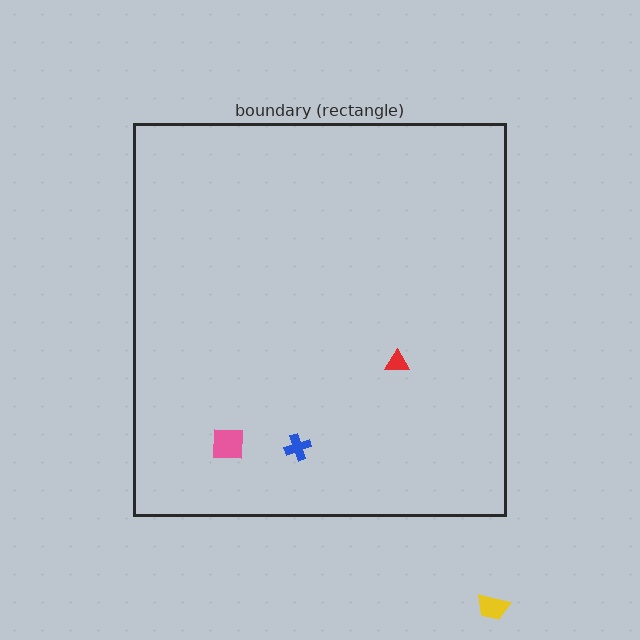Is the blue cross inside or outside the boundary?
Inside.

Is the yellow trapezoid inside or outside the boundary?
Outside.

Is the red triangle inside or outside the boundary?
Inside.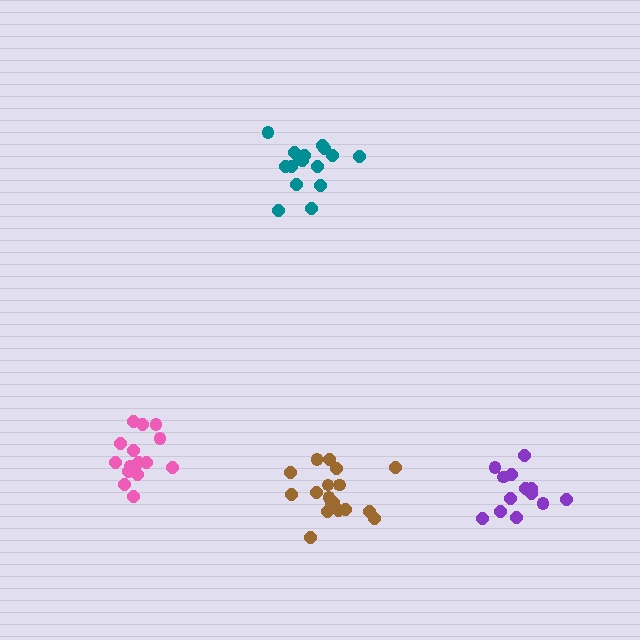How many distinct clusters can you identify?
There are 4 distinct clusters.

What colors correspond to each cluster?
The clusters are colored: teal, brown, pink, purple.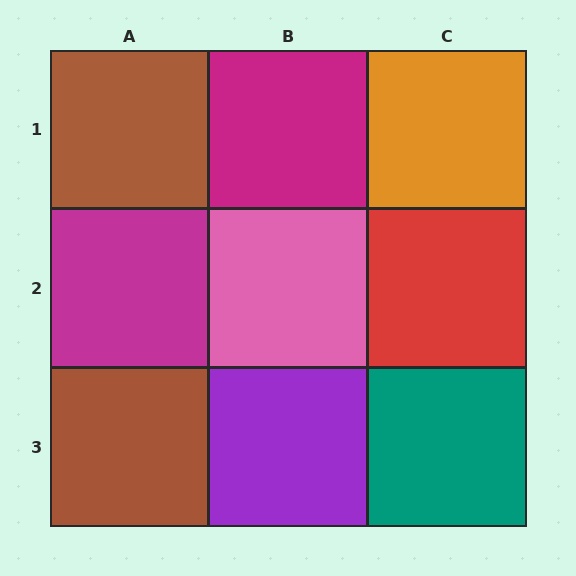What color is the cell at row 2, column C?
Red.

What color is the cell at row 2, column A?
Magenta.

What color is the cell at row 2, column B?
Pink.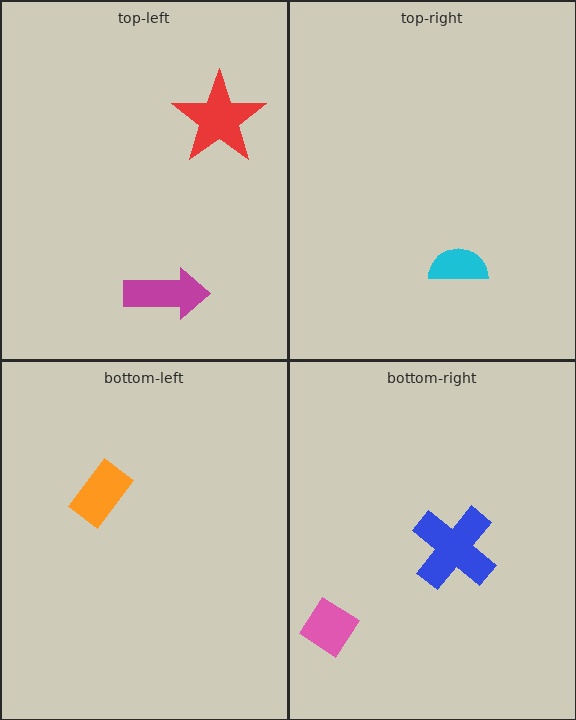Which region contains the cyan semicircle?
The top-right region.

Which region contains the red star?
The top-left region.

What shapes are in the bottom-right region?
The blue cross, the pink diamond.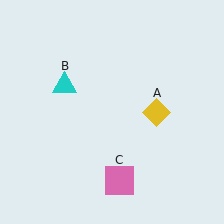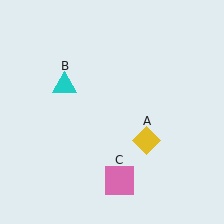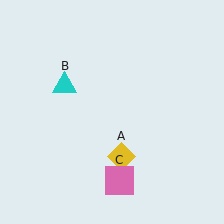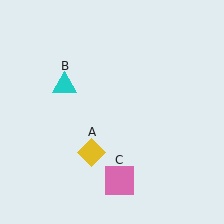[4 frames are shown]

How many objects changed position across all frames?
1 object changed position: yellow diamond (object A).